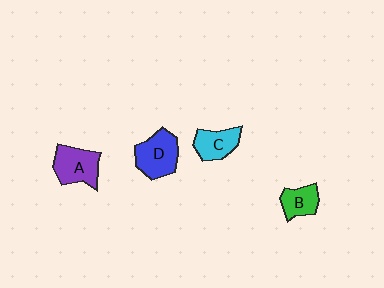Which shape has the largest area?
Shape D (blue).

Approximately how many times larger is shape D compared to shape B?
Approximately 1.6 times.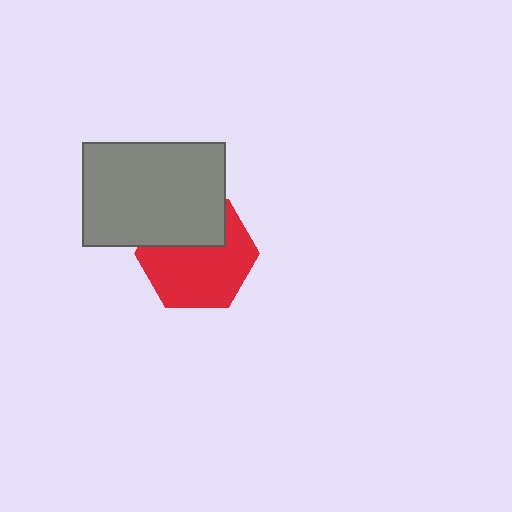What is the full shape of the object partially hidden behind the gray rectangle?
The partially hidden object is a red hexagon.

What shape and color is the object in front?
The object in front is a gray rectangle.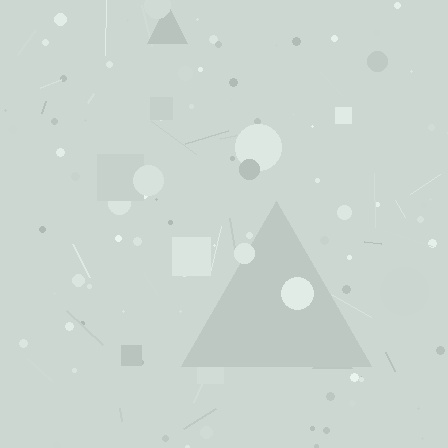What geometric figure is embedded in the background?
A triangle is embedded in the background.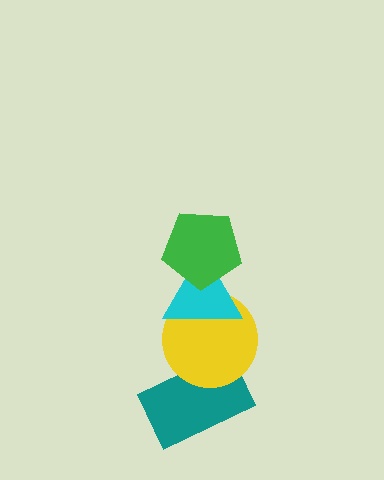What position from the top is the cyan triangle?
The cyan triangle is 2nd from the top.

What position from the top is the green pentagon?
The green pentagon is 1st from the top.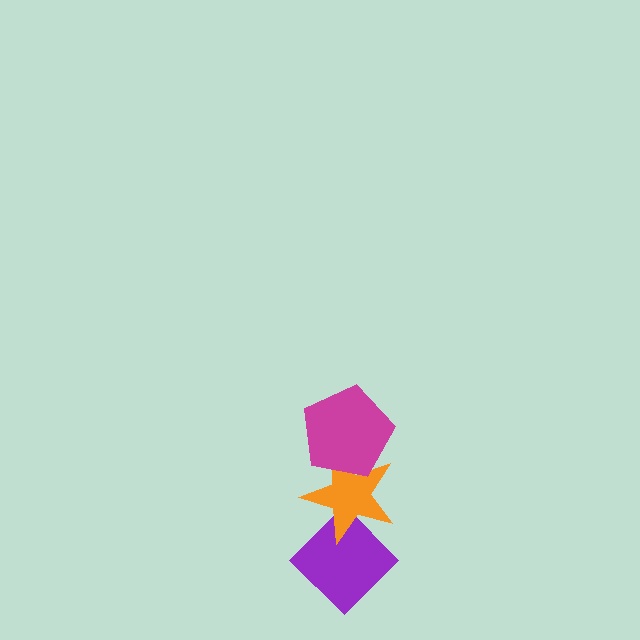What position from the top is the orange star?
The orange star is 2nd from the top.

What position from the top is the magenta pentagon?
The magenta pentagon is 1st from the top.